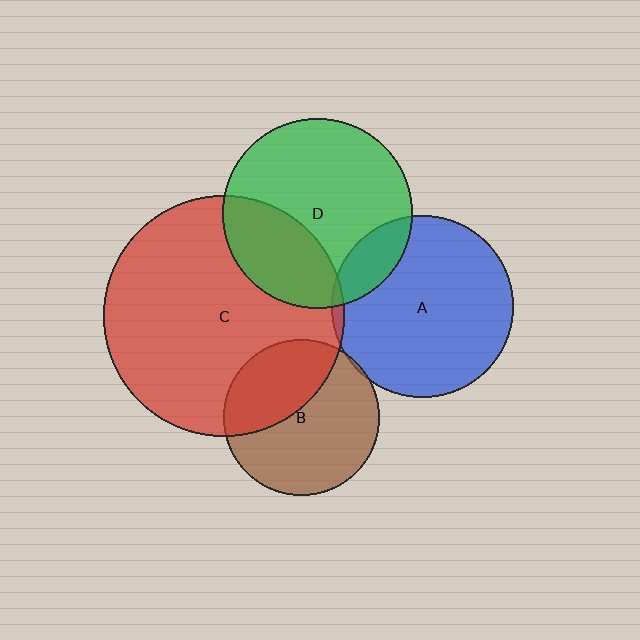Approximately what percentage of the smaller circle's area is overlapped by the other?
Approximately 5%.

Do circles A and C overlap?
Yes.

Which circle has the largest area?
Circle C (red).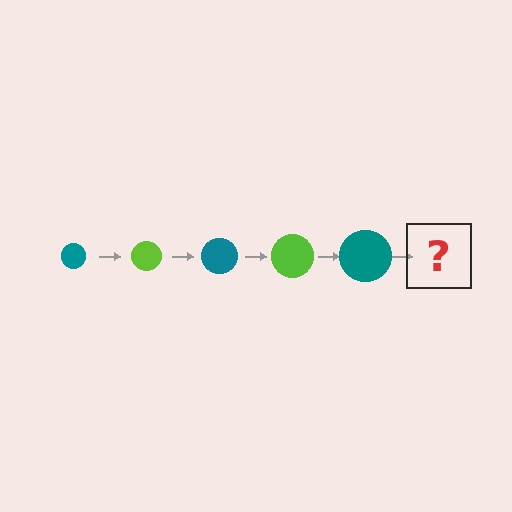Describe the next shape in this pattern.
It should be a lime circle, larger than the previous one.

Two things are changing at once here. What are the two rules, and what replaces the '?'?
The two rules are that the circle grows larger each step and the color cycles through teal and lime. The '?' should be a lime circle, larger than the previous one.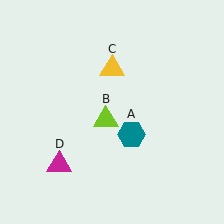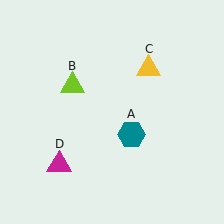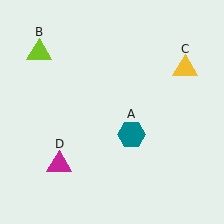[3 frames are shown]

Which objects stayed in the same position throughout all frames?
Teal hexagon (object A) and magenta triangle (object D) remained stationary.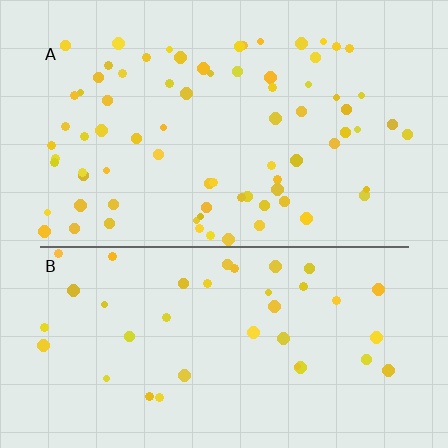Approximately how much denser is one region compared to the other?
Approximately 1.9× — region A over region B.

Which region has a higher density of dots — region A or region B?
A (the top).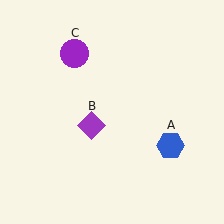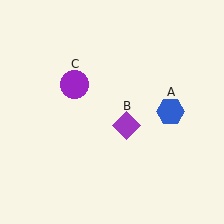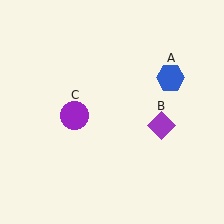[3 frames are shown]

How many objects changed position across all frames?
3 objects changed position: blue hexagon (object A), purple diamond (object B), purple circle (object C).